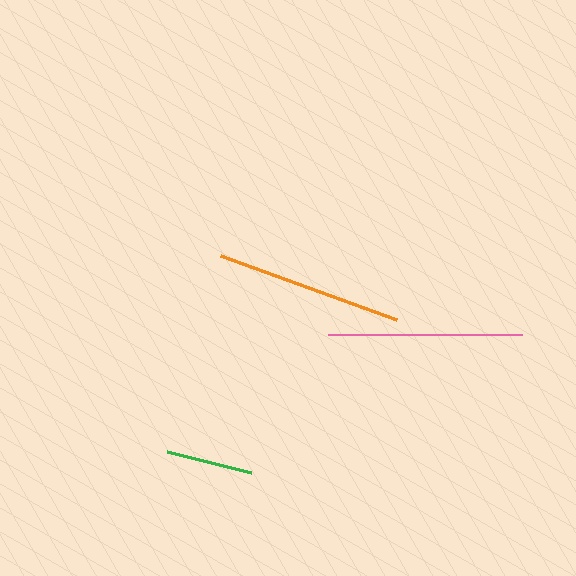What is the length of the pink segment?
The pink segment is approximately 194 pixels long.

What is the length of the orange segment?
The orange segment is approximately 187 pixels long.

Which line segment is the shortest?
The green line is the shortest at approximately 87 pixels.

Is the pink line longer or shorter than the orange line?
The pink line is longer than the orange line.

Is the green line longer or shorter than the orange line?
The orange line is longer than the green line.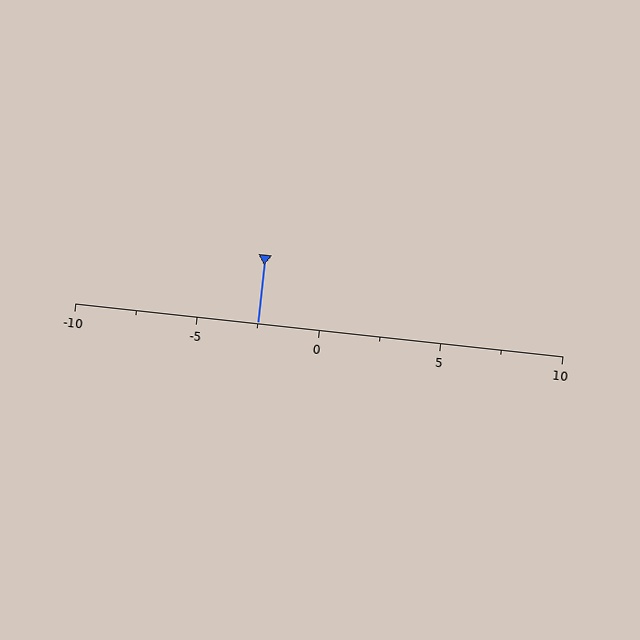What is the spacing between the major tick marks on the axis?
The major ticks are spaced 5 apart.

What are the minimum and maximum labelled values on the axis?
The axis runs from -10 to 10.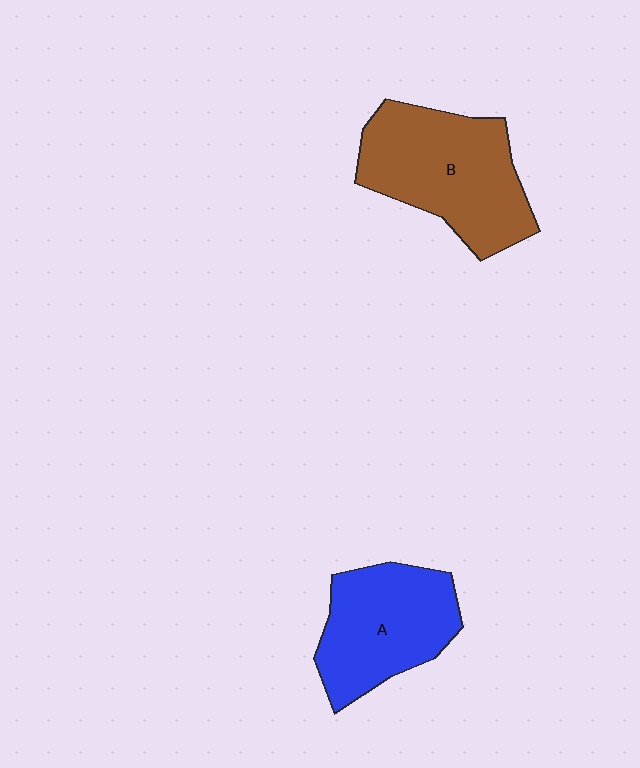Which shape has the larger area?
Shape B (brown).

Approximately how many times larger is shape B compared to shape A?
Approximately 1.2 times.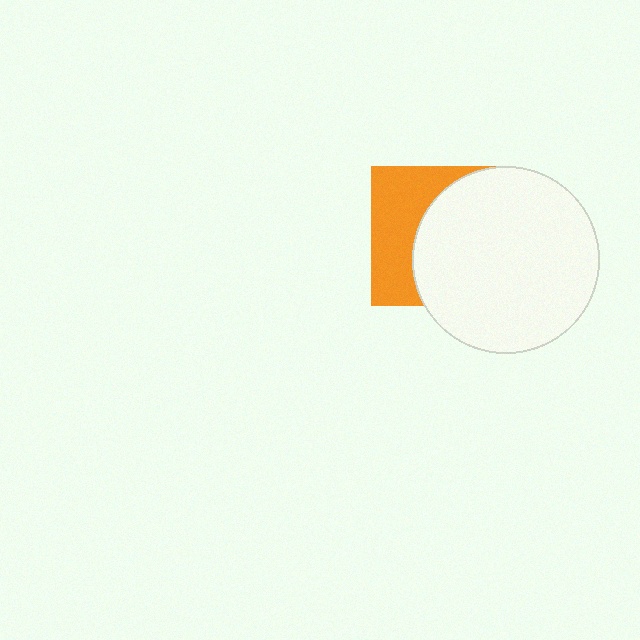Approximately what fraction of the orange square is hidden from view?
Roughly 60% of the orange square is hidden behind the white circle.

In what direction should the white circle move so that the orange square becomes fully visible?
The white circle should move right. That is the shortest direction to clear the overlap and leave the orange square fully visible.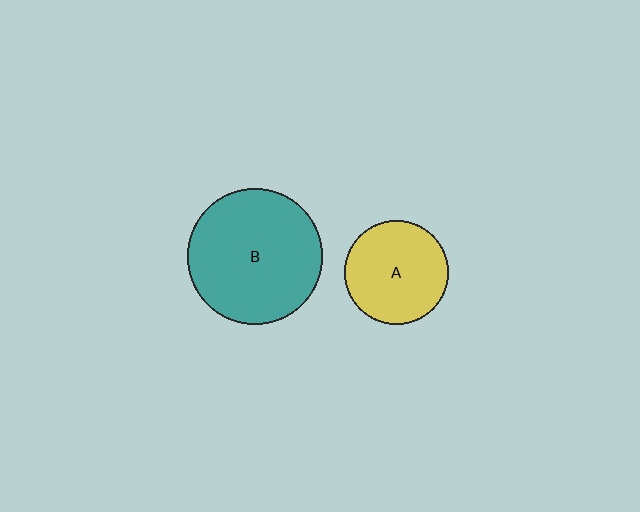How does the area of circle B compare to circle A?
Approximately 1.7 times.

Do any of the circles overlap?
No, none of the circles overlap.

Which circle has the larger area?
Circle B (teal).